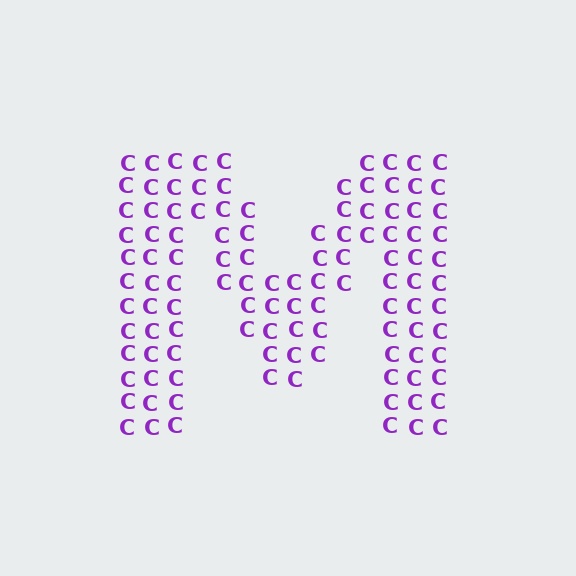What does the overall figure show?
The overall figure shows the letter M.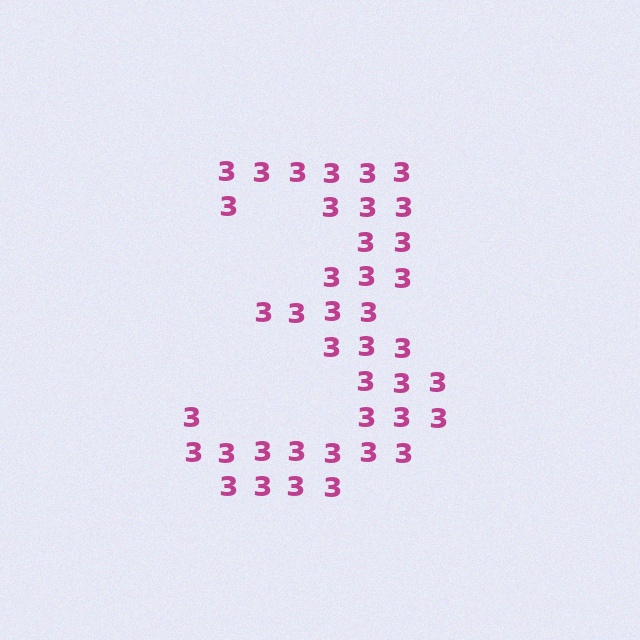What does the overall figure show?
The overall figure shows the digit 3.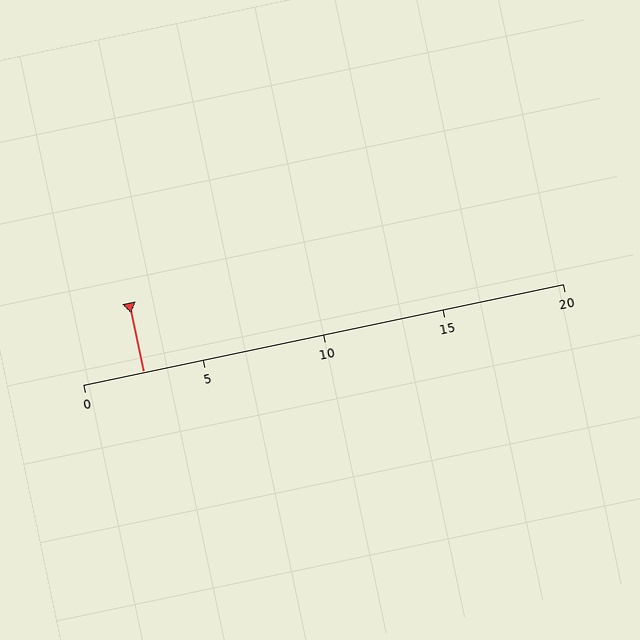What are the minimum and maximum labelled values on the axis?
The axis runs from 0 to 20.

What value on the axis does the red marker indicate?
The marker indicates approximately 2.5.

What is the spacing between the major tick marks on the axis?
The major ticks are spaced 5 apart.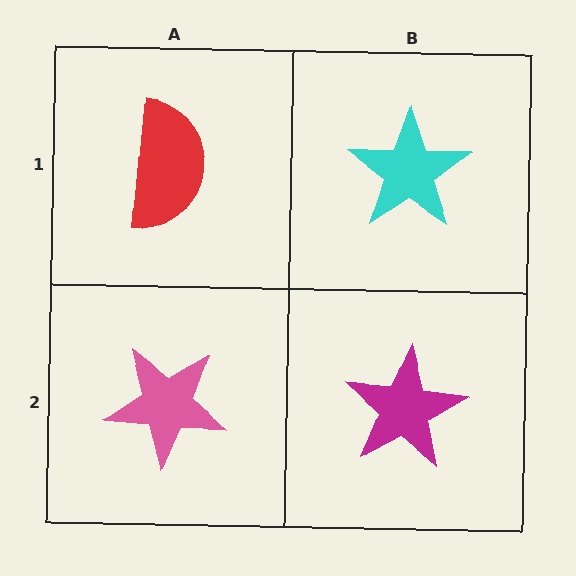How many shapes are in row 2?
2 shapes.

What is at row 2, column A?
A pink star.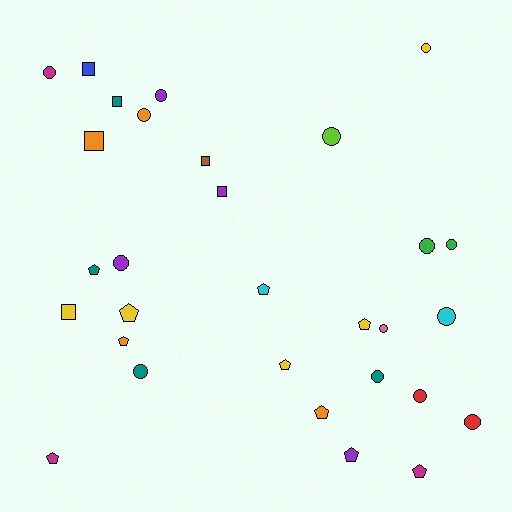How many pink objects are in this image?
There is 1 pink object.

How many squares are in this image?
There are 6 squares.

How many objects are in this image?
There are 30 objects.